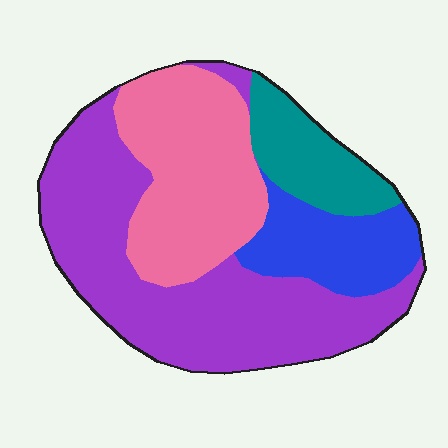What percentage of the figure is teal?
Teal takes up less than a quarter of the figure.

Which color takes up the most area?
Purple, at roughly 45%.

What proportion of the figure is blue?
Blue takes up less than a quarter of the figure.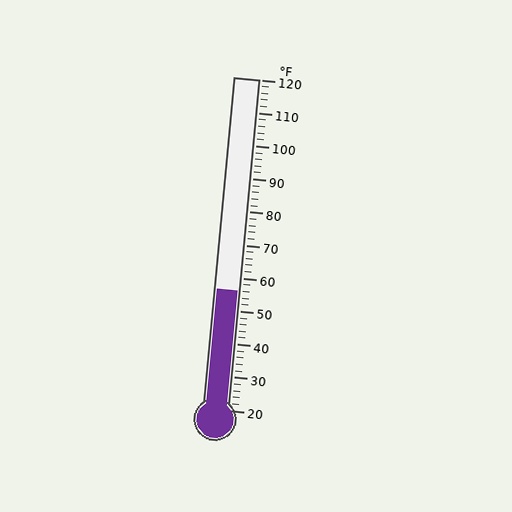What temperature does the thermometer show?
The thermometer shows approximately 56°F.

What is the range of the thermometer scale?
The thermometer scale ranges from 20°F to 120°F.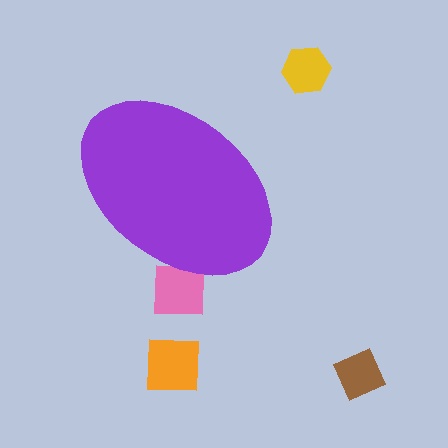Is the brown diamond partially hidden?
No, the brown diamond is fully visible.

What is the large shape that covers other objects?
A purple ellipse.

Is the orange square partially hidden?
No, the orange square is fully visible.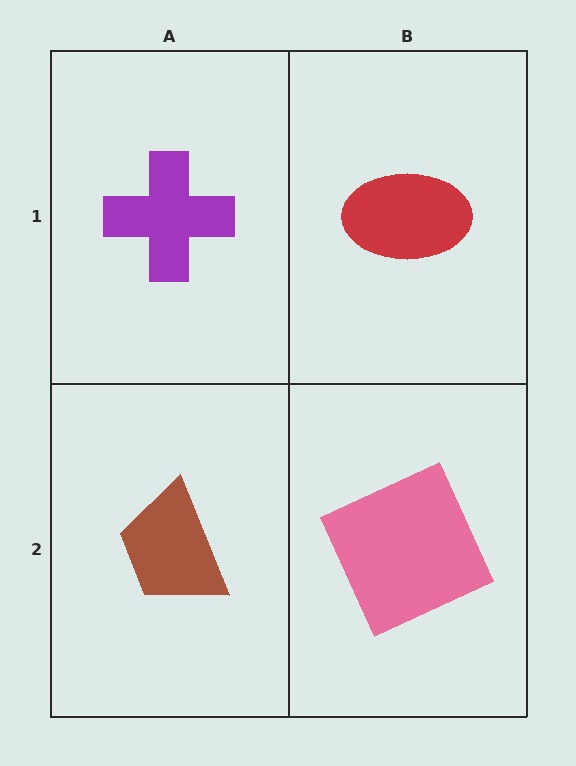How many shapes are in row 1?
2 shapes.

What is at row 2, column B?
A pink square.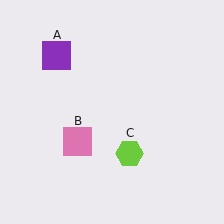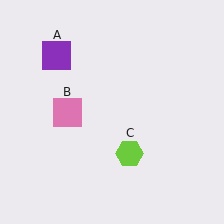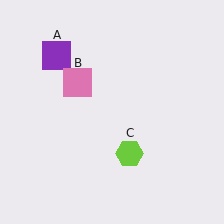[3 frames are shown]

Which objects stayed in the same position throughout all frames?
Purple square (object A) and lime hexagon (object C) remained stationary.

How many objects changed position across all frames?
1 object changed position: pink square (object B).